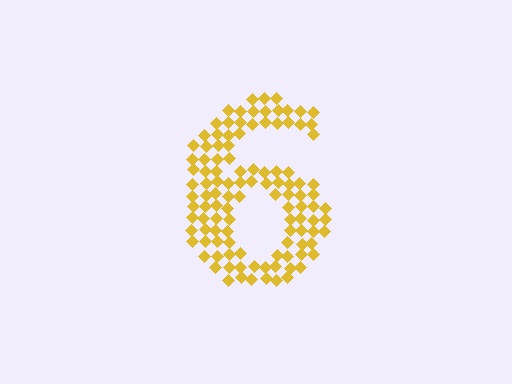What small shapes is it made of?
It is made of small diamonds.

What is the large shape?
The large shape is the digit 6.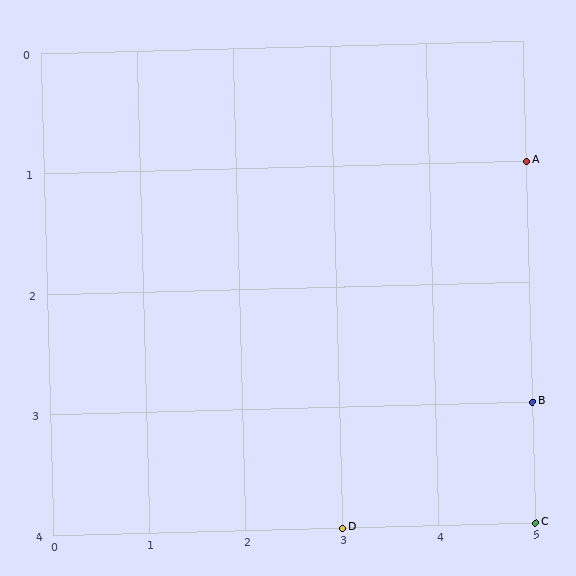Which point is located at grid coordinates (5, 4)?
Point C is at (5, 4).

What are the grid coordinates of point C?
Point C is at grid coordinates (5, 4).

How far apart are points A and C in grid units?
Points A and C are 3 rows apart.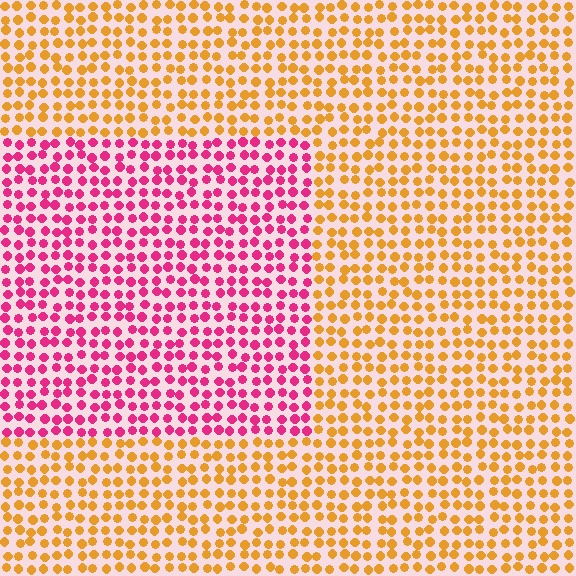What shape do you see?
I see a rectangle.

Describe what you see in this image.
The image is filled with small orange elements in a uniform arrangement. A rectangle-shaped region is visible where the elements are tinted to a slightly different hue, forming a subtle color boundary.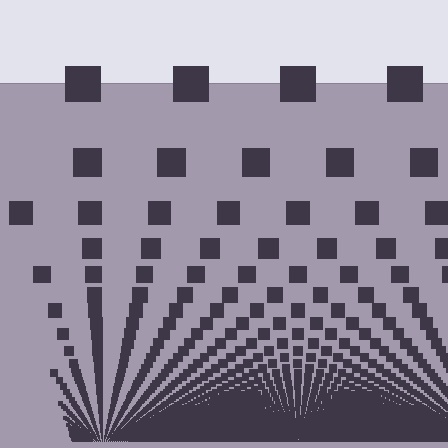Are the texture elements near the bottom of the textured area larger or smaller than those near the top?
Smaller. The gradient is inverted — elements near the bottom are smaller and denser.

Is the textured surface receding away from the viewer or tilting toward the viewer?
The surface appears to tilt toward the viewer. Texture elements get larger and sparser toward the top.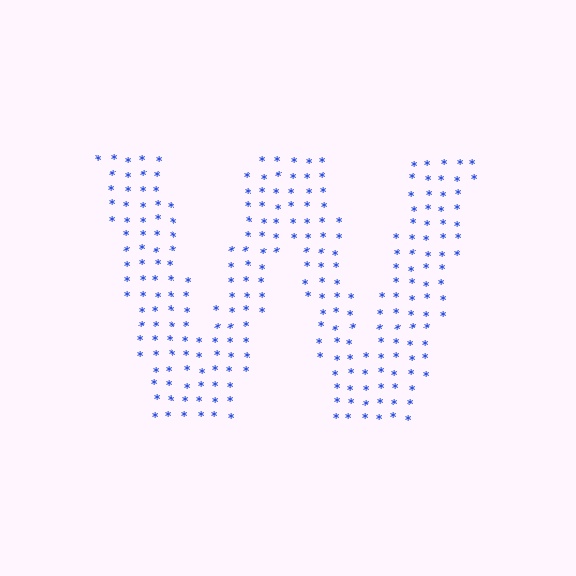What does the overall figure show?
The overall figure shows the letter W.